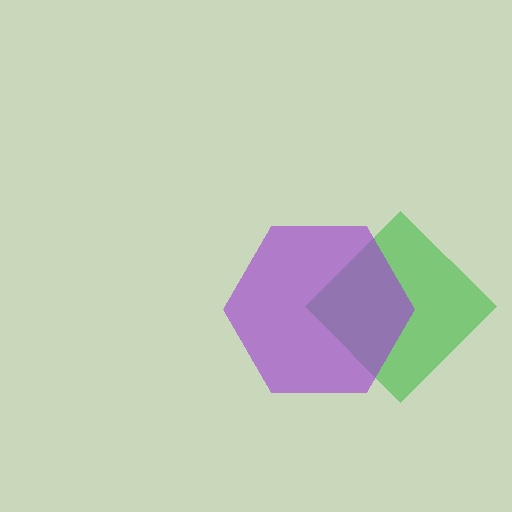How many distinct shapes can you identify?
There are 2 distinct shapes: a green diamond, a purple hexagon.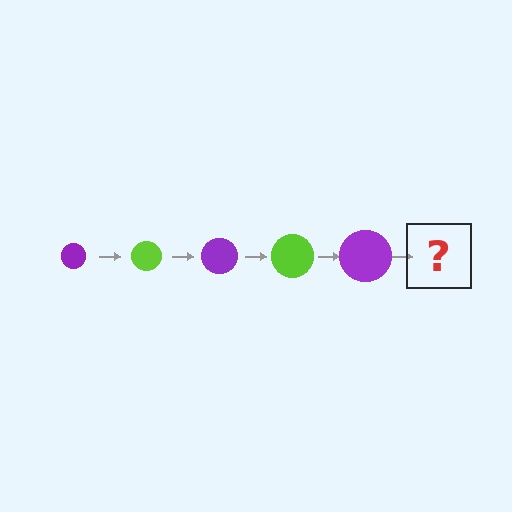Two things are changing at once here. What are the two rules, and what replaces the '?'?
The two rules are that the circle grows larger each step and the color cycles through purple and lime. The '?' should be a lime circle, larger than the previous one.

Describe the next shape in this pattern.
It should be a lime circle, larger than the previous one.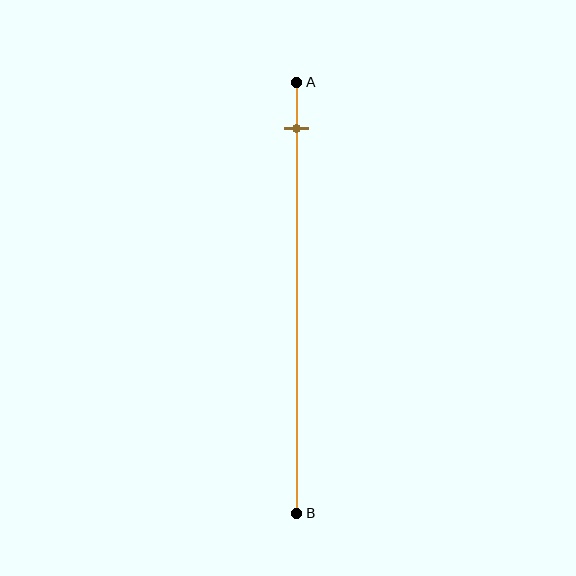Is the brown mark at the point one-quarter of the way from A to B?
No, the mark is at about 10% from A, not at the 25% one-quarter point.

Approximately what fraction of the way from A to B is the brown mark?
The brown mark is approximately 10% of the way from A to B.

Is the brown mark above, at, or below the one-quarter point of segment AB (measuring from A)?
The brown mark is above the one-quarter point of segment AB.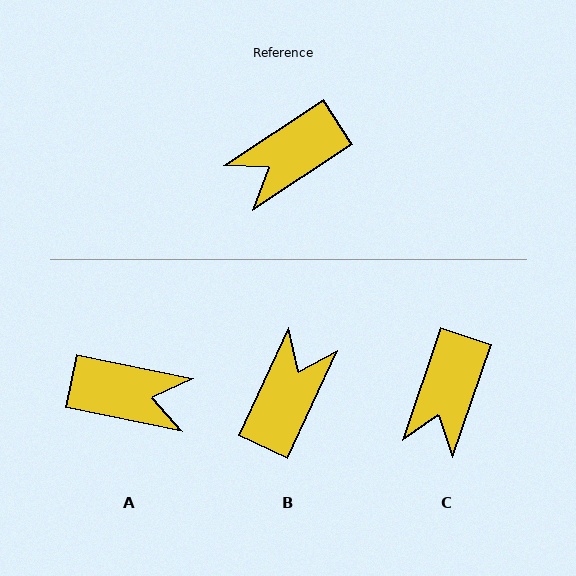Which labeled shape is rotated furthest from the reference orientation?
B, about 148 degrees away.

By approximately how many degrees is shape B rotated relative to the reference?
Approximately 148 degrees clockwise.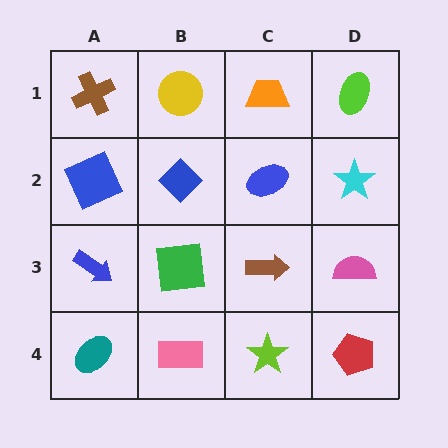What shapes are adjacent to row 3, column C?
A blue ellipse (row 2, column C), a lime star (row 4, column C), a green square (row 3, column B), a pink semicircle (row 3, column D).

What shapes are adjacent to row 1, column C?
A blue ellipse (row 2, column C), a yellow circle (row 1, column B), a lime ellipse (row 1, column D).